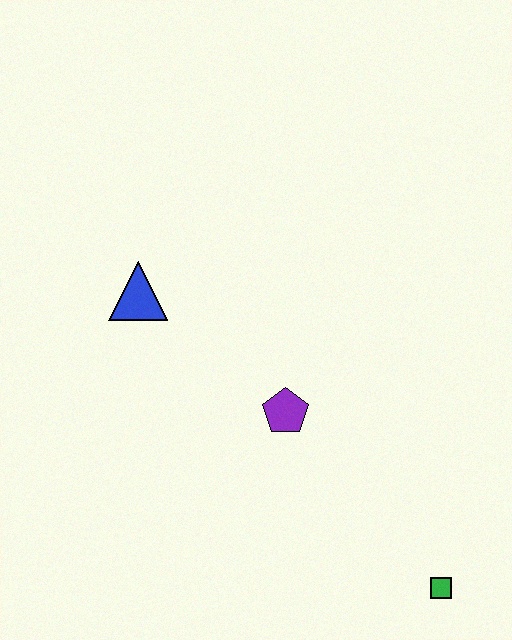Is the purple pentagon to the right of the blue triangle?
Yes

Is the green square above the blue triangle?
No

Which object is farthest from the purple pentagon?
The green square is farthest from the purple pentagon.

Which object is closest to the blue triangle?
The purple pentagon is closest to the blue triangle.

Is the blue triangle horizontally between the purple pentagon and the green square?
No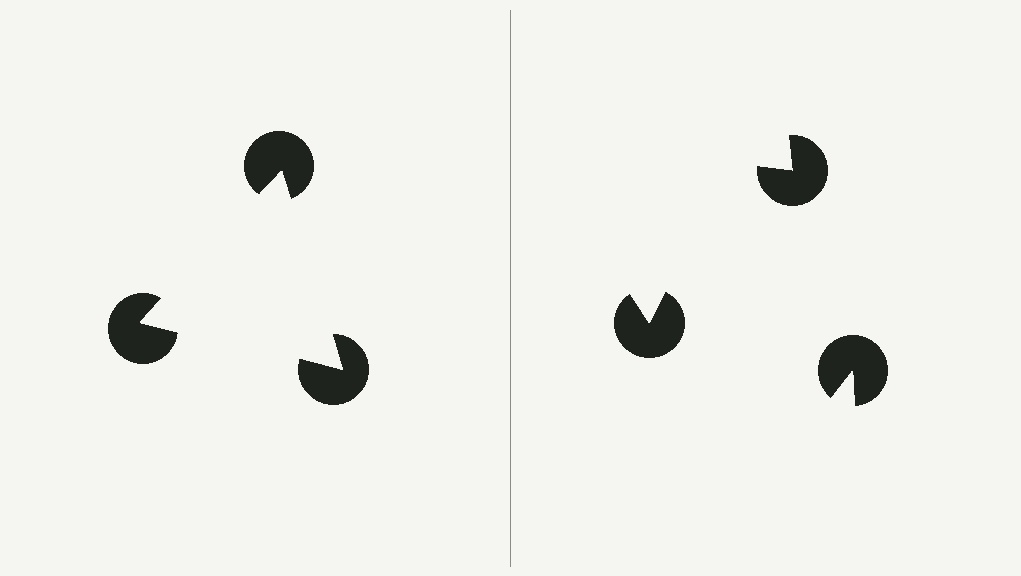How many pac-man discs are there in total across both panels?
6 — 3 on each side.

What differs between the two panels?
The pac-man discs are positioned identically on both sides; only the wedge orientations differ. On the left they align to a triangle; on the right they are misaligned.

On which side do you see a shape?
An illusory triangle appears on the left side. On the right side the wedge cuts are rotated, so no coherent shape forms.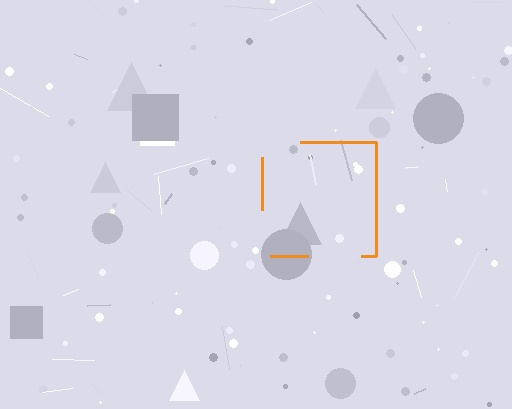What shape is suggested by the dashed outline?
The dashed outline suggests a square.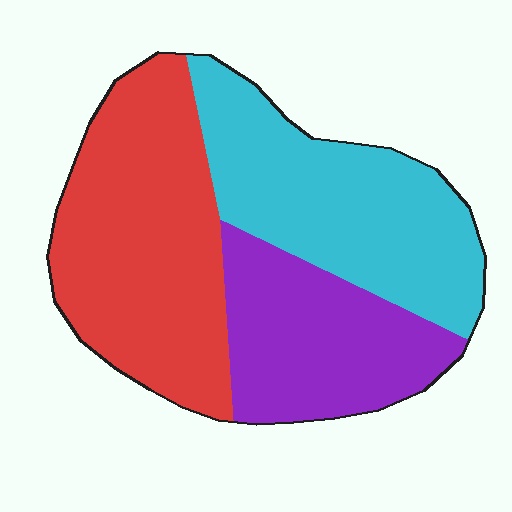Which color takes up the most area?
Red, at roughly 40%.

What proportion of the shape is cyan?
Cyan takes up about one third (1/3) of the shape.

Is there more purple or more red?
Red.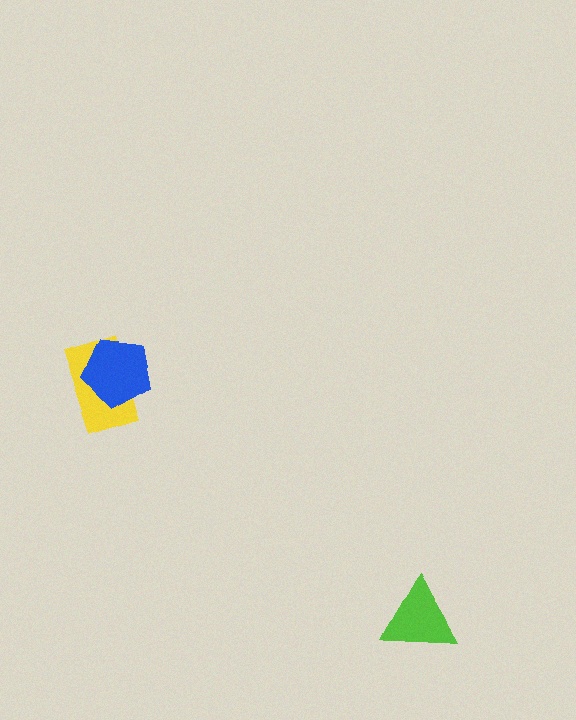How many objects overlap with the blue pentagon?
1 object overlaps with the blue pentagon.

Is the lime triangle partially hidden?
No, no other shape covers it.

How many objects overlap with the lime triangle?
0 objects overlap with the lime triangle.